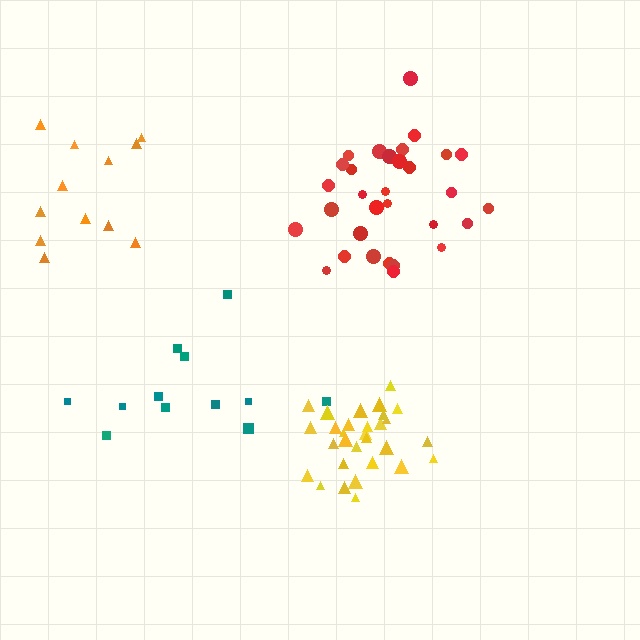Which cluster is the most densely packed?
Yellow.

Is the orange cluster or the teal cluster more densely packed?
Orange.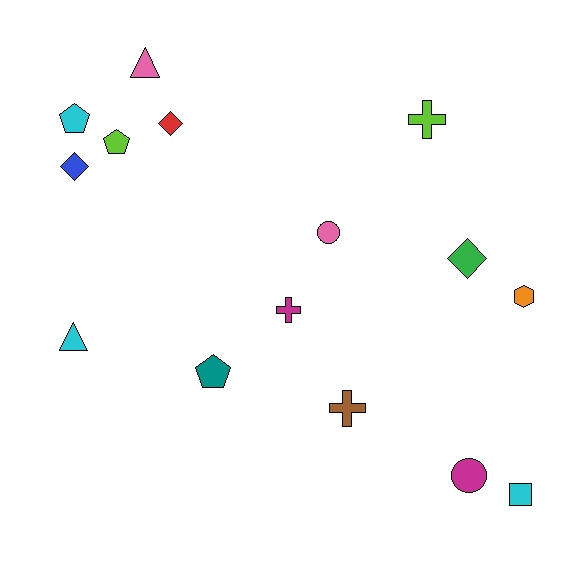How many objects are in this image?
There are 15 objects.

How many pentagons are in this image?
There are 3 pentagons.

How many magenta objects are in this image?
There are 2 magenta objects.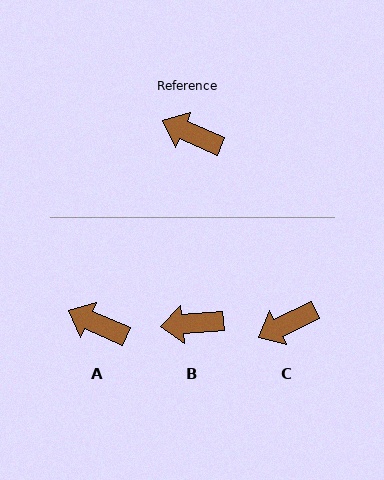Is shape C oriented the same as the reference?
No, it is off by about 49 degrees.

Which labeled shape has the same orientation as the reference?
A.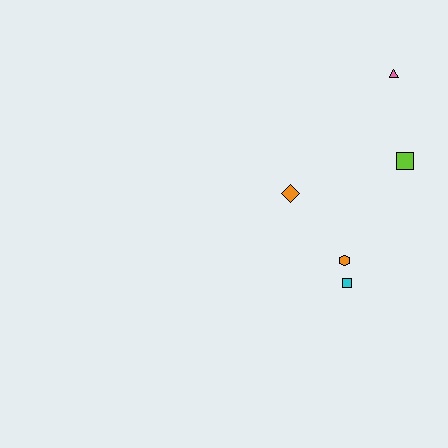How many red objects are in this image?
There are no red objects.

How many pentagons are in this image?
There are no pentagons.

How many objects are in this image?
There are 5 objects.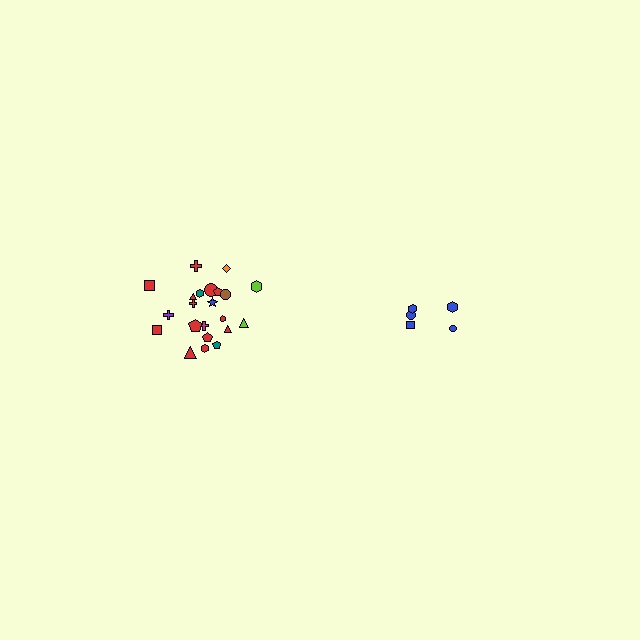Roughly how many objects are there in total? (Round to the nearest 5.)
Roughly 25 objects in total.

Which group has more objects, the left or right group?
The left group.